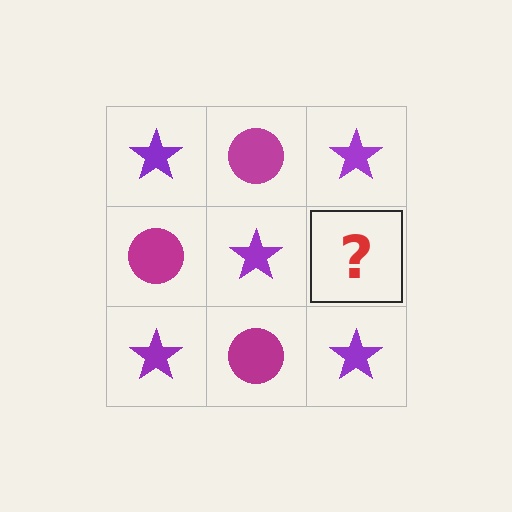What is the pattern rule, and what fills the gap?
The rule is that it alternates purple star and magenta circle in a checkerboard pattern. The gap should be filled with a magenta circle.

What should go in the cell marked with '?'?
The missing cell should contain a magenta circle.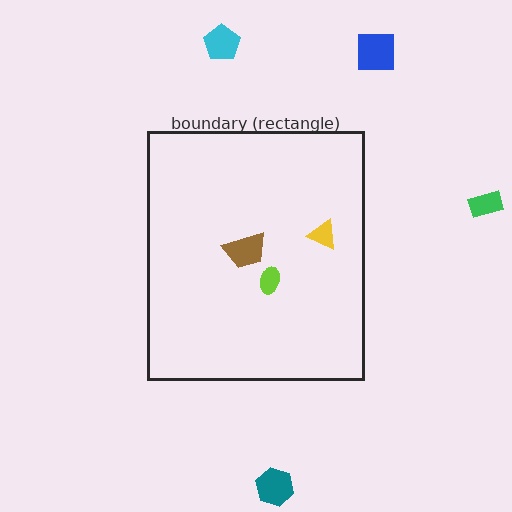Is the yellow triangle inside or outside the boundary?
Inside.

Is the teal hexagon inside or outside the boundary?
Outside.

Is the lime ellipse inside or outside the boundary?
Inside.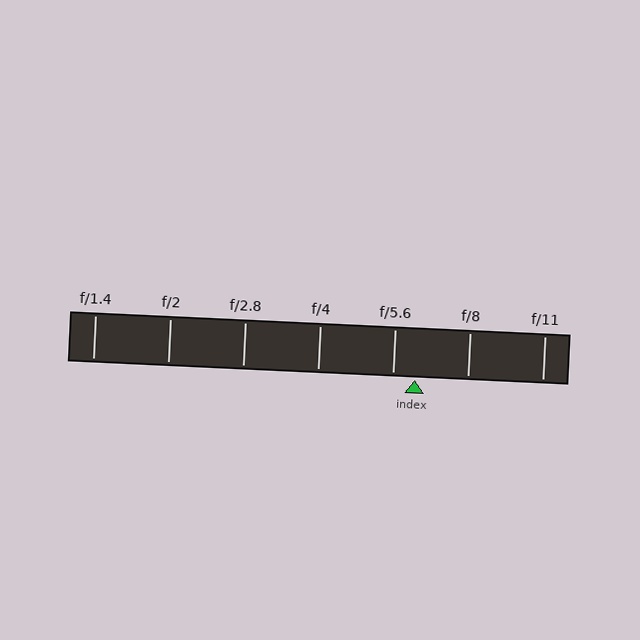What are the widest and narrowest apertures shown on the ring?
The widest aperture shown is f/1.4 and the narrowest is f/11.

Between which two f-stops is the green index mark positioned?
The index mark is between f/5.6 and f/8.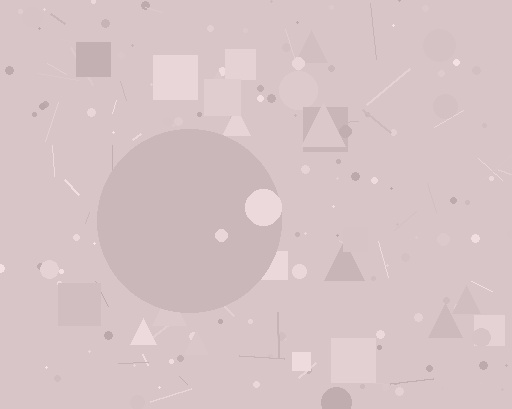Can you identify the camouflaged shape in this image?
The camouflaged shape is a circle.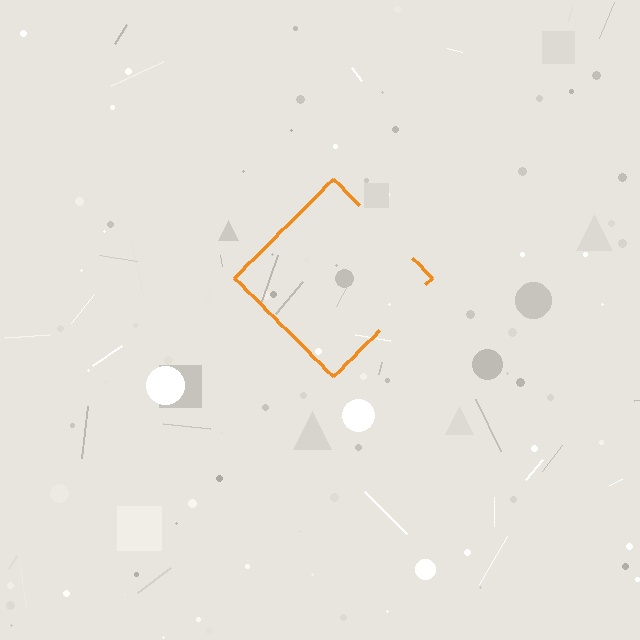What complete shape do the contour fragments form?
The contour fragments form a diamond.